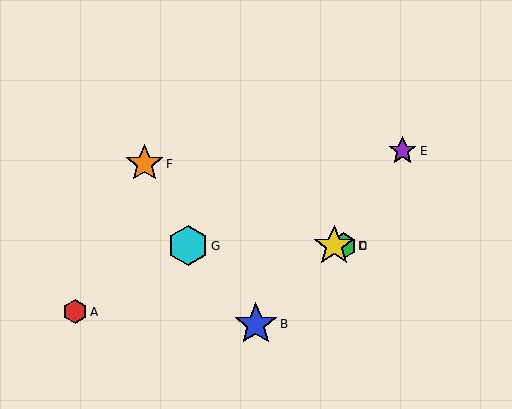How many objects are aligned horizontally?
3 objects (C, D, G) are aligned horizontally.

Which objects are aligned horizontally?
Objects C, D, G are aligned horizontally.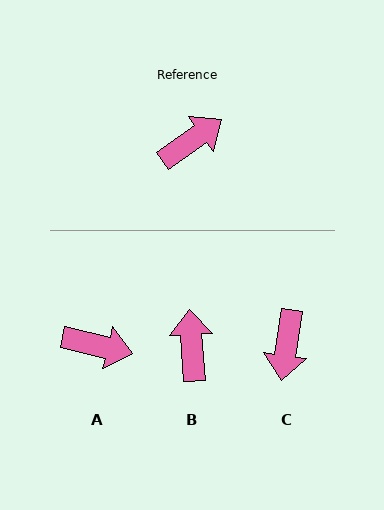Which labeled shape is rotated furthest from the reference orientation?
C, about 134 degrees away.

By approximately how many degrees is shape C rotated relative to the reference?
Approximately 134 degrees clockwise.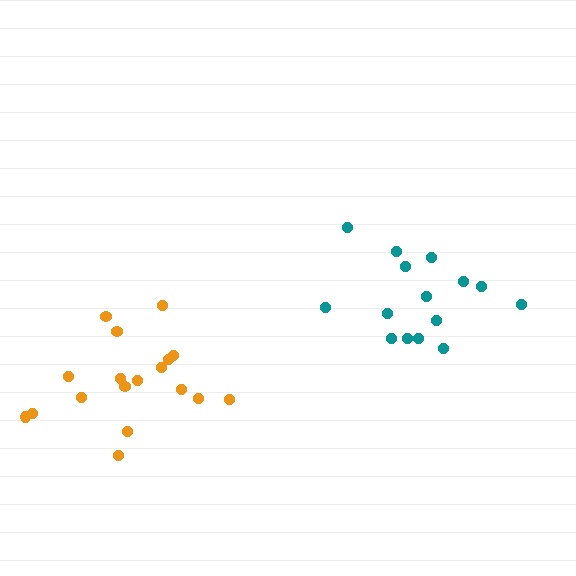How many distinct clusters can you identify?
There are 2 distinct clusters.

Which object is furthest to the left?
The orange cluster is leftmost.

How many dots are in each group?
Group 1: 15 dots, Group 2: 18 dots (33 total).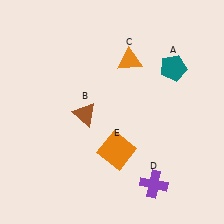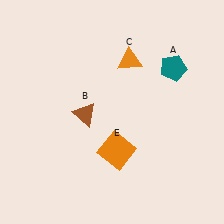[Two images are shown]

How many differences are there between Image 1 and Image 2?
There is 1 difference between the two images.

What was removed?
The purple cross (D) was removed in Image 2.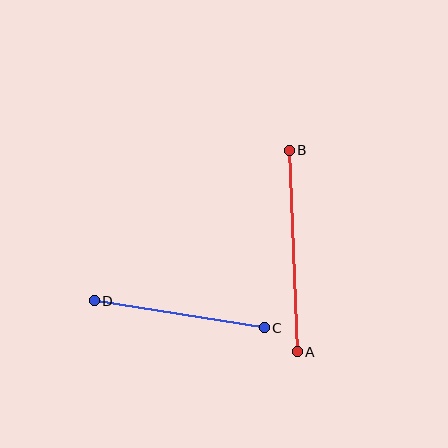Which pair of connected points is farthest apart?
Points A and B are farthest apart.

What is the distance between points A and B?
The distance is approximately 201 pixels.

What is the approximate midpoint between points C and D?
The midpoint is at approximately (179, 314) pixels.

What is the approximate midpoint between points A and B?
The midpoint is at approximately (293, 251) pixels.